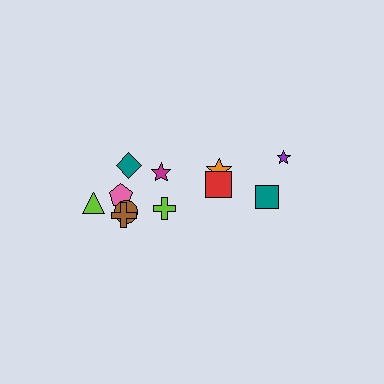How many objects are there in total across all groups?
There are 11 objects.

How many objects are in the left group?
There are 7 objects.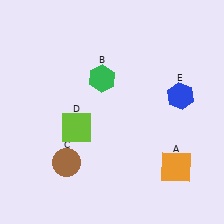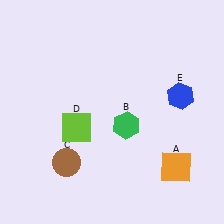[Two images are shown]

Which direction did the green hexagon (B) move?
The green hexagon (B) moved down.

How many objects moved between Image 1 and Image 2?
1 object moved between the two images.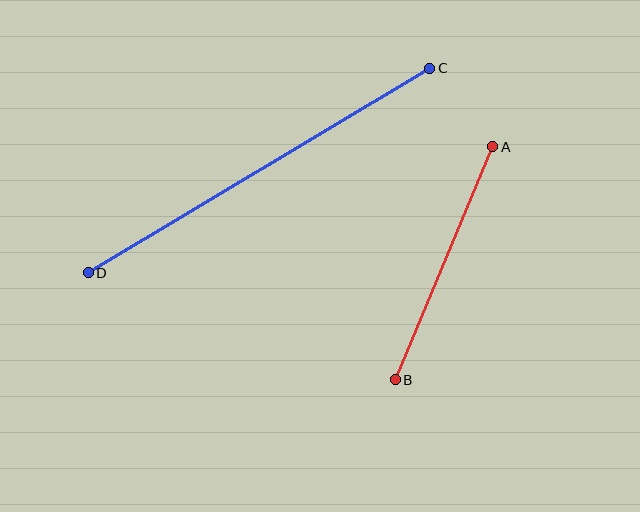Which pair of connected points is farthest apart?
Points C and D are farthest apart.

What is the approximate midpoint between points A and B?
The midpoint is at approximately (444, 263) pixels.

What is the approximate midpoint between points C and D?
The midpoint is at approximately (259, 171) pixels.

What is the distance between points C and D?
The distance is approximately 398 pixels.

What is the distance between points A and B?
The distance is approximately 252 pixels.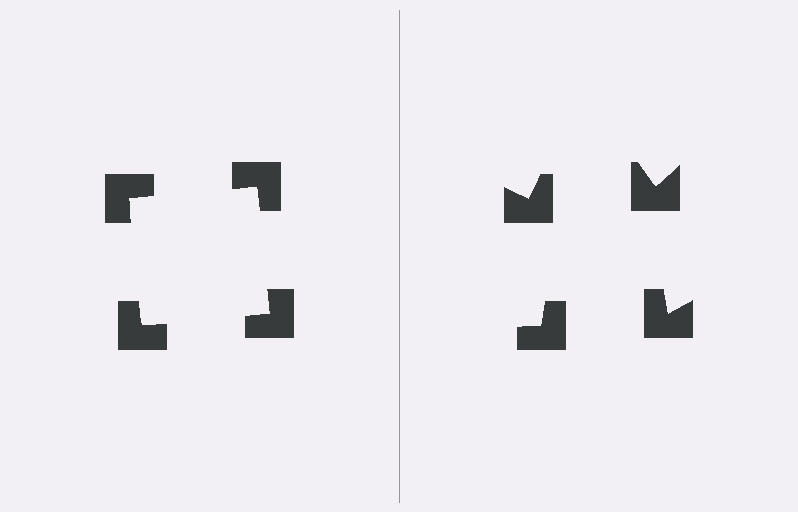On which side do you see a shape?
An illusory square appears on the left side. On the right side the wedge cuts are rotated, so no coherent shape forms.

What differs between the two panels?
The notched squares are positioned identically on both sides; only the wedge orientations differ. On the left they align to a square; on the right they are misaligned.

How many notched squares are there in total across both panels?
8 — 4 on each side.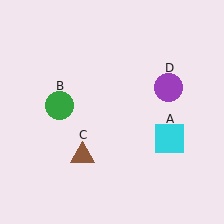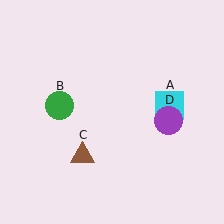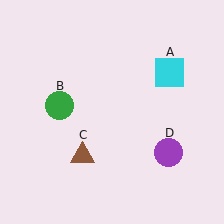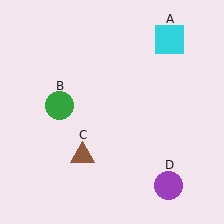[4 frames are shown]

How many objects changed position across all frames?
2 objects changed position: cyan square (object A), purple circle (object D).